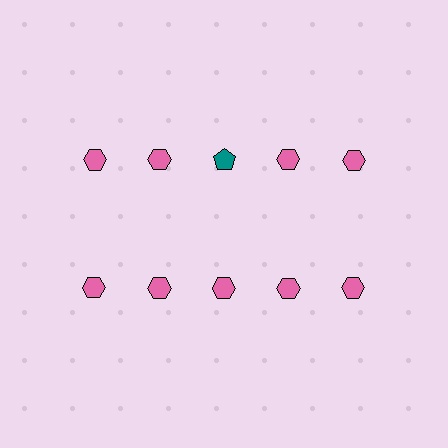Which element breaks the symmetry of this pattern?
The teal pentagon in the top row, center column breaks the symmetry. All other shapes are pink hexagons.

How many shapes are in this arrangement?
There are 10 shapes arranged in a grid pattern.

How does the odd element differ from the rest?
It differs in both color (teal instead of pink) and shape (pentagon instead of hexagon).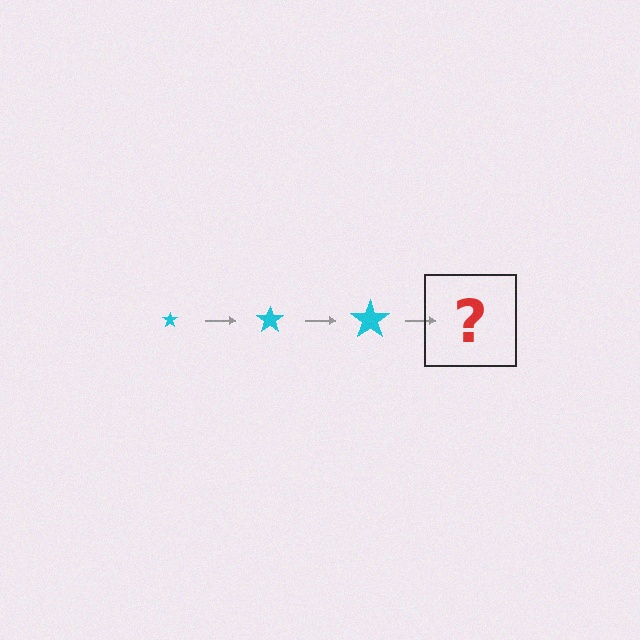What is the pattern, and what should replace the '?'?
The pattern is that the star gets progressively larger each step. The '?' should be a cyan star, larger than the previous one.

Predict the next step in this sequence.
The next step is a cyan star, larger than the previous one.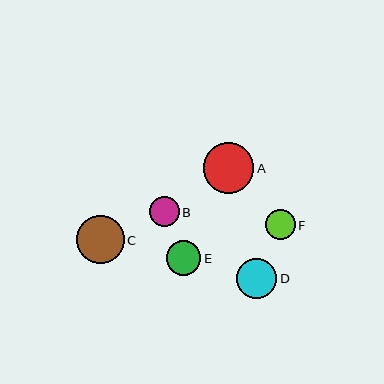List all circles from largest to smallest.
From largest to smallest: A, C, D, E, B, F.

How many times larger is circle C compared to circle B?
Circle C is approximately 1.6 times the size of circle B.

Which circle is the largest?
Circle A is the largest with a size of approximately 51 pixels.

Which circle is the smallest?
Circle F is the smallest with a size of approximately 30 pixels.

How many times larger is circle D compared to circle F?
Circle D is approximately 1.4 times the size of circle F.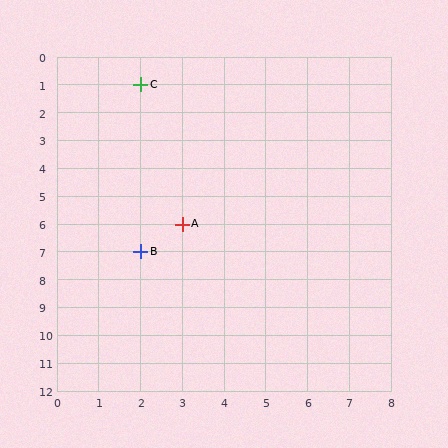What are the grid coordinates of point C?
Point C is at grid coordinates (2, 1).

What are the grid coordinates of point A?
Point A is at grid coordinates (3, 6).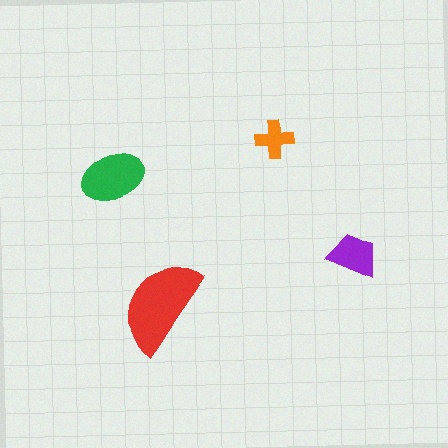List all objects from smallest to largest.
The orange cross, the purple trapezoid, the green ellipse, the red semicircle.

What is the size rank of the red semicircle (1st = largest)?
1st.